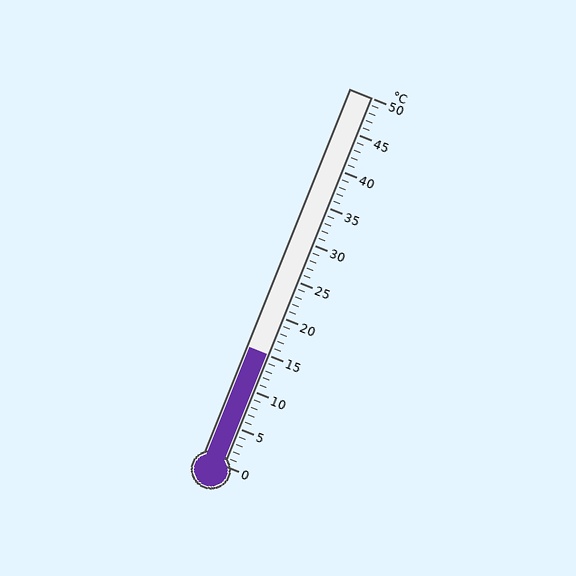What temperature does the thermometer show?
The thermometer shows approximately 15°C.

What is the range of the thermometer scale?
The thermometer scale ranges from 0°C to 50°C.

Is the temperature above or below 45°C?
The temperature is below 45°C.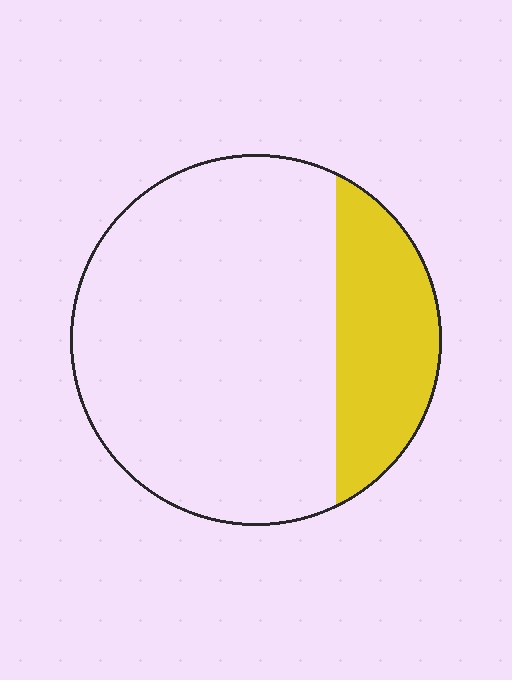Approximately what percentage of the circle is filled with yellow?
Approximately 25%.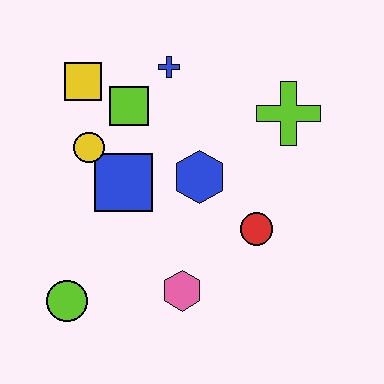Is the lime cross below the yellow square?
Yes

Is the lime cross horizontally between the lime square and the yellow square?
No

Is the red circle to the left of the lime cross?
Yes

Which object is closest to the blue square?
The yellow circle is closest to the blue square.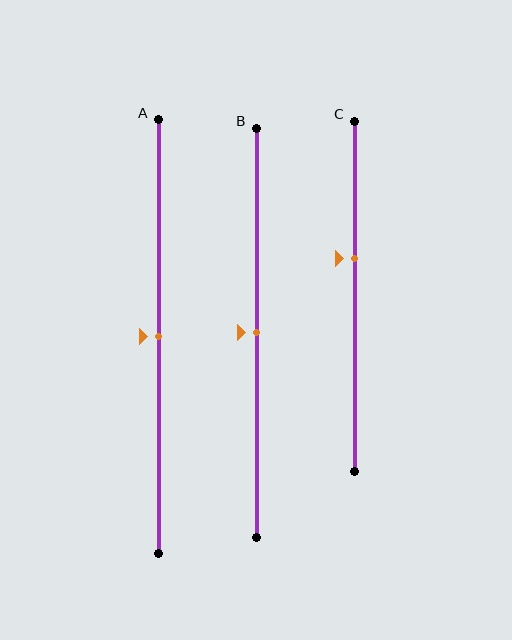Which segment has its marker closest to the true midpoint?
Segment A has its marker closest to the true midpoint.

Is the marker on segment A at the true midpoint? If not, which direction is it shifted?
Yes, the marker on segment A is at the true midpoint.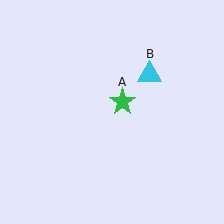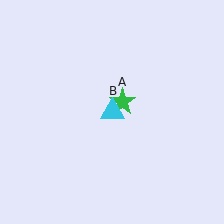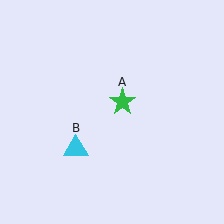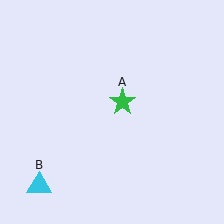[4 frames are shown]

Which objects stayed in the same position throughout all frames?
Green star (object A) remained stationary.